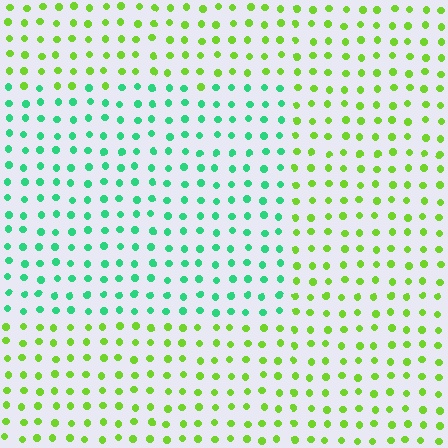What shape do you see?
I see a rectangle.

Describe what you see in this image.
The image is filled with small lime elements in a uniform arrangement. A rectangle-shaped region is visible where the elements are tinted to a slightly different hue, forming a subtle color boundary.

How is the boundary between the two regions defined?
The boundary is defined purely by a slight shift in hue (about 54 degrees). Spacing, size, and orientation are identical on both sides.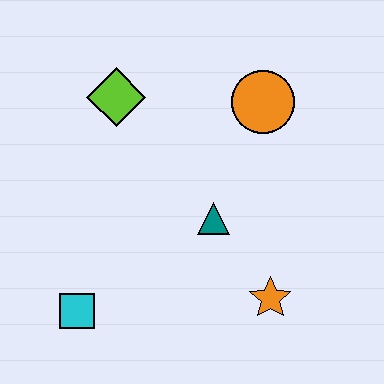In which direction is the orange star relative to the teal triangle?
The orange star is below the teal triangle.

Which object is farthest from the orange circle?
The cyan square is farthest from the orange circle.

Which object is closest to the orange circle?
The teal triangle is closest to the orange circle.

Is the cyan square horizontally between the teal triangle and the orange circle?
No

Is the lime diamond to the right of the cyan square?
Yes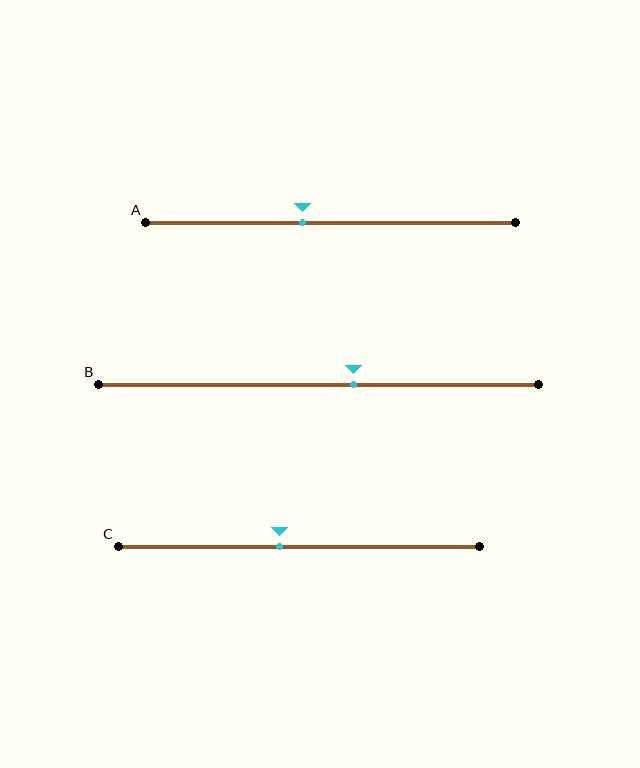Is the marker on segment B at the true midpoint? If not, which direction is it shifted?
No, the marker on segment B is shifted to the right by about 8% of the segment length.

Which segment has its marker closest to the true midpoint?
Segment C has its marker closest to the true midpoint.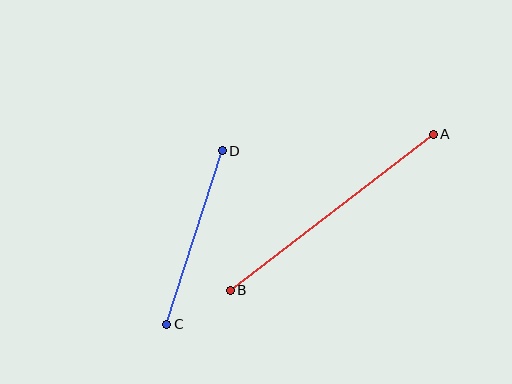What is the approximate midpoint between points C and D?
The midpoint is at approximately (194, 237) pixels.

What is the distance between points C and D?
The distance is approximately 182 pixels.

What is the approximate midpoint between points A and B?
The midpoint is at approximately (332, 212) pixels.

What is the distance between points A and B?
The distance is approximately 256 pixels.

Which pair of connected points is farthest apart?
Points A and B are farthest apart.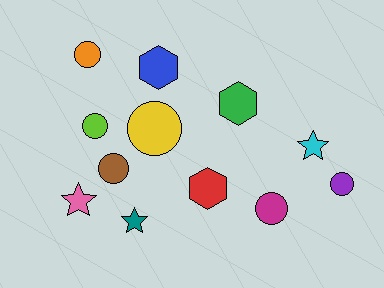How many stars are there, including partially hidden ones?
There are 3 stars.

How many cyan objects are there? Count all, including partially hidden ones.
There is 1 cyan object.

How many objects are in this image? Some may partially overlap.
There are 12 objects.